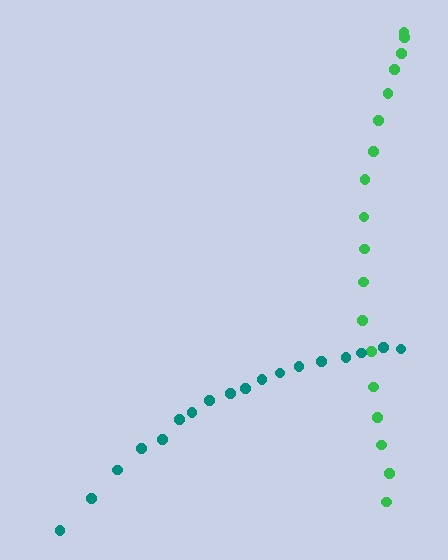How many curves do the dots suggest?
There are 2 distinct paths.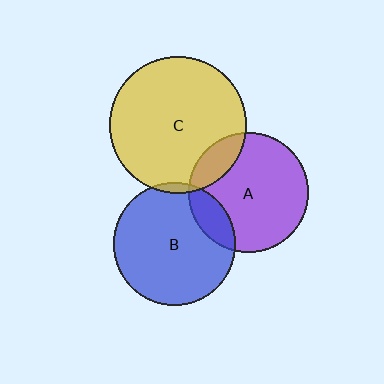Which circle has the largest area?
Circle C (yellow).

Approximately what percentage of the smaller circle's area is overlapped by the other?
Approximately 15%.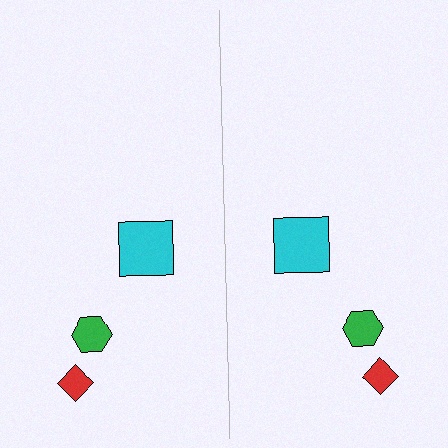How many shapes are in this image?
There are 6 shapes in this image.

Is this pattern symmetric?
Yes, this pattern has bilateral (reflection) symmetry.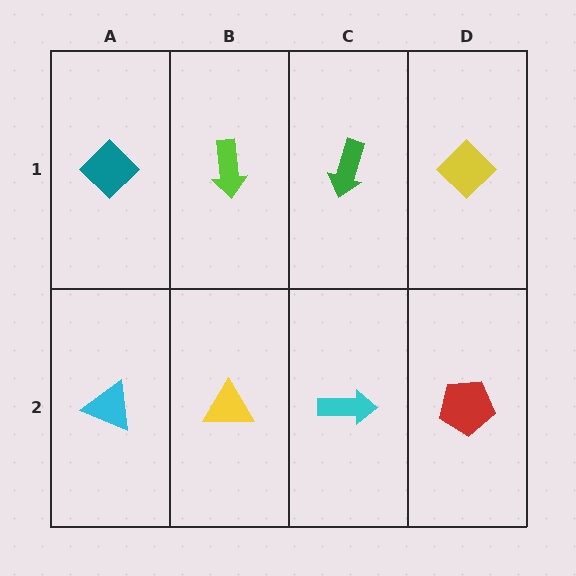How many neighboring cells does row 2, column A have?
2.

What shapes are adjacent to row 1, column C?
A cyan arrow (row 2, column C), a lime arrow (row 1, column B), a yellow diamond (row 1, column D).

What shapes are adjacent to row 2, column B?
A lime arrow (row 1, column B), a cyan triangle (row 2, column A), a cyan arrow (row 2, column C).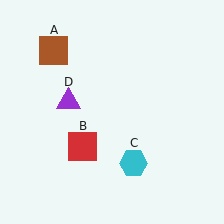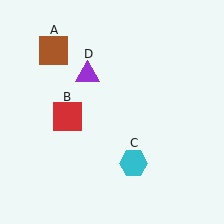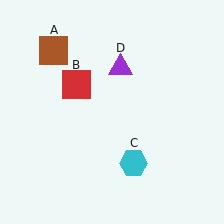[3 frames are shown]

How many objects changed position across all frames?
2 objects changed position: red square (object B), purple triangle (object D).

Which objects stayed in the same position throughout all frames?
Brown square (object A) and cyan hexagon (object C) remained stationary.